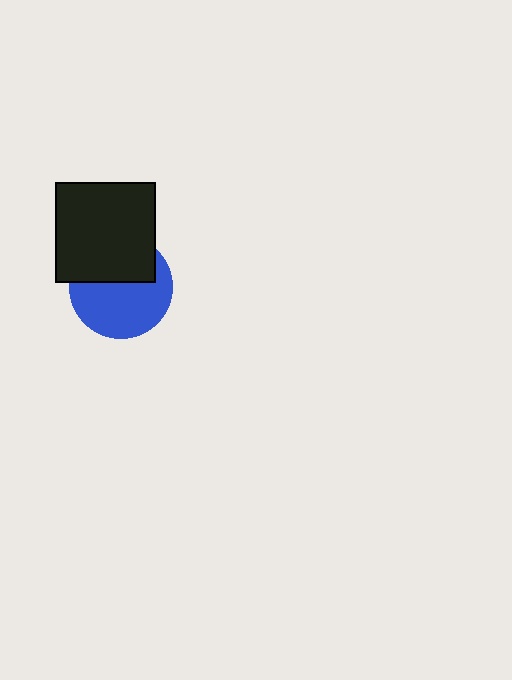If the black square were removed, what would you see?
You would see the complete blue circle.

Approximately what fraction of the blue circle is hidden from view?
Roughly 41% of the blue circle is hidden behind the black square.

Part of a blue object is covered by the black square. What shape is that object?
It is a circle.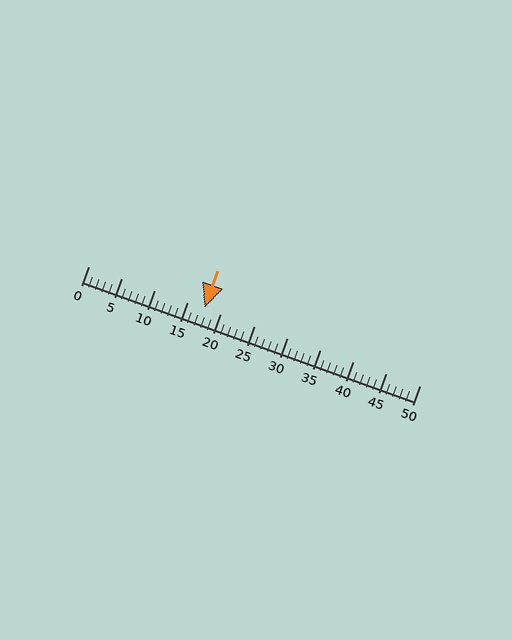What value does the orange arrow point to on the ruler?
The orange arrow points to approximately 18.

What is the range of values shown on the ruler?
The ruler shows values from 0 to 50.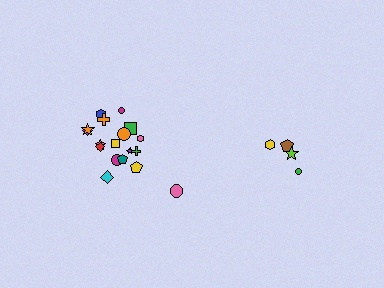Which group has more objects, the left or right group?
The left group.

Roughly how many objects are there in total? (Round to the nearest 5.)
Roughly 20 objects in total.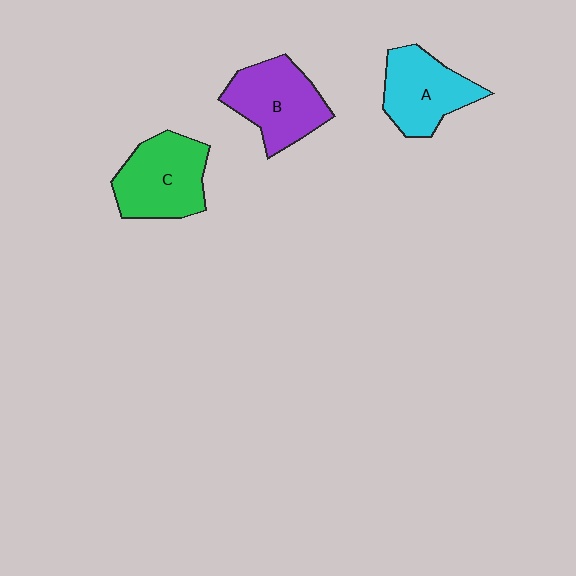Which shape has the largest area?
Shape C (green).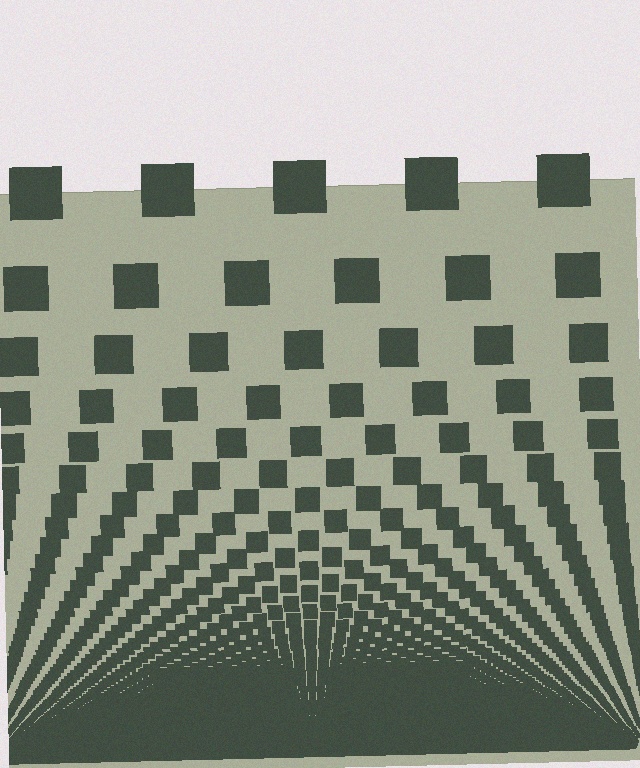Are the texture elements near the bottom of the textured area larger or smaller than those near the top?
Smaller. The gradient is inverted — elements near the bottom are smaller and denser.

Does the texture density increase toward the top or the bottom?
Density increases toward the bottom.